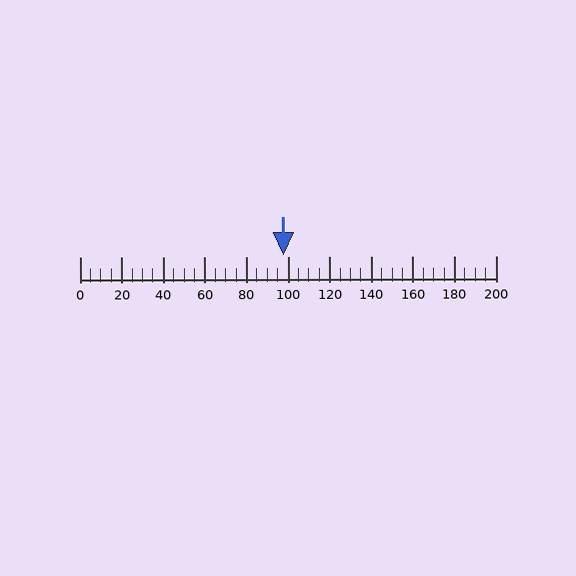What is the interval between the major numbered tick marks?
The major tick marks are spaced 20 units apart.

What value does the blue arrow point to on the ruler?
The blue arrow points to approximately 98.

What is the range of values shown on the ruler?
The ruler shows values from 0 to 200.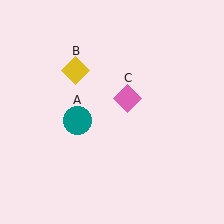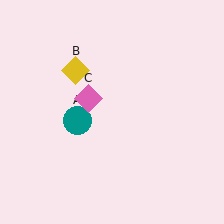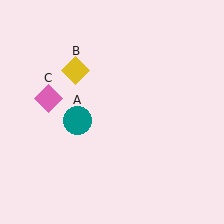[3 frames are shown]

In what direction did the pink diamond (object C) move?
The pink diamond (object C) moved left.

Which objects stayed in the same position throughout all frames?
Teal circle (object A) and yellow diamond (object B) remained stationary.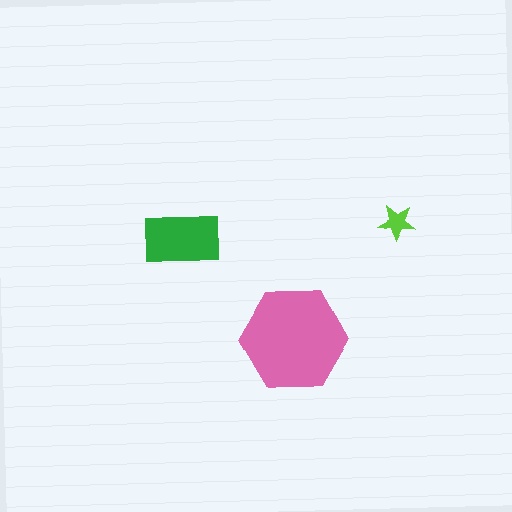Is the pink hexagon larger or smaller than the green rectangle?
Larger.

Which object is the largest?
The pink hexagon.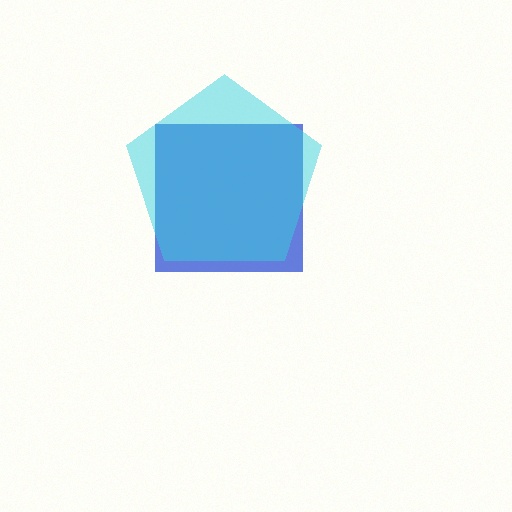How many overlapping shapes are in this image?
There are 2 overlapping shapes in the image.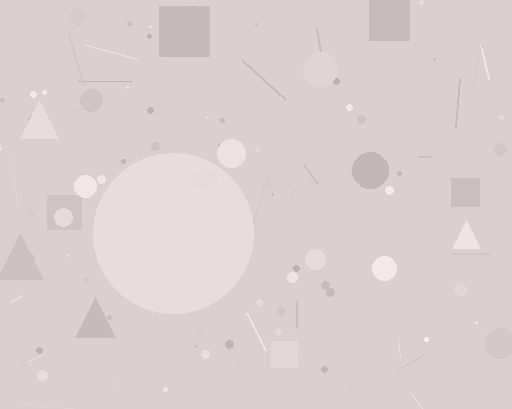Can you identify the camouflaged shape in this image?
The camouflaged shape is a circle.